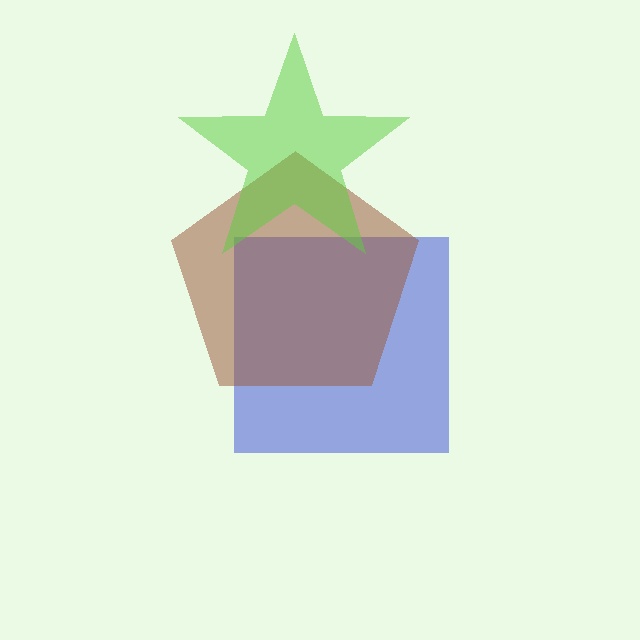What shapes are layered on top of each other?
The layered shapes are: a blue square, a brown pentagon, a lime star.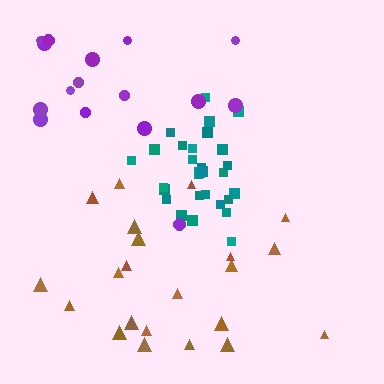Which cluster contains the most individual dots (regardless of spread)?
Teal (30).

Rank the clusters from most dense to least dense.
teal, brown, purple.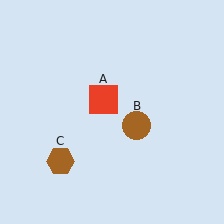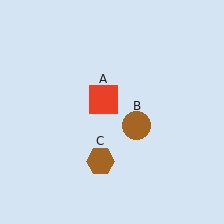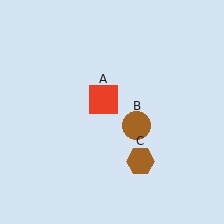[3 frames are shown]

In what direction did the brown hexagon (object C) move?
The brown hexagon (object C) moved right.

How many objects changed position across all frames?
1 object changed position: brown hexagon (object C).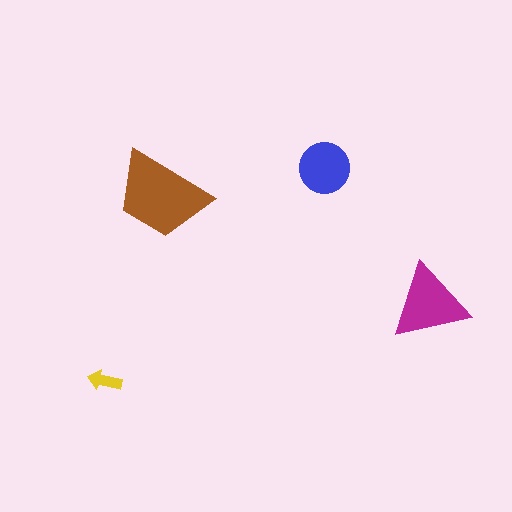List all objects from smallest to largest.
The yellow arrow, the blue circle, the magenta triangle, the brown trapezoid.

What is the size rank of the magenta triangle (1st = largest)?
2nd.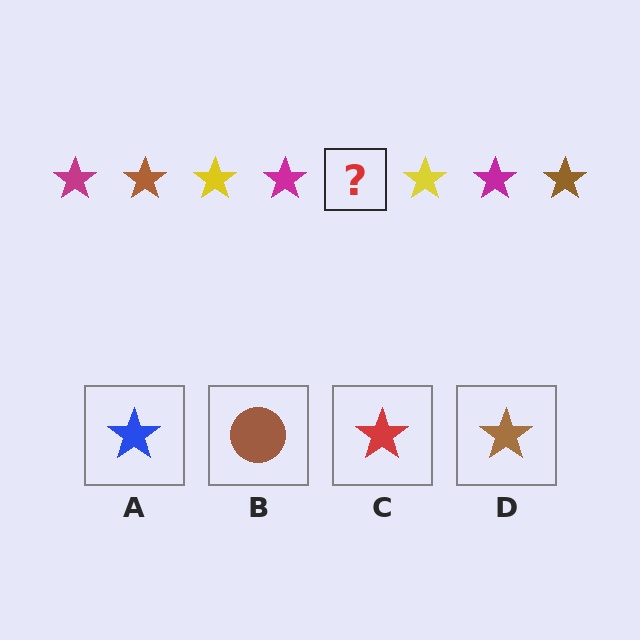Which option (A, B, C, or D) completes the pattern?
D.